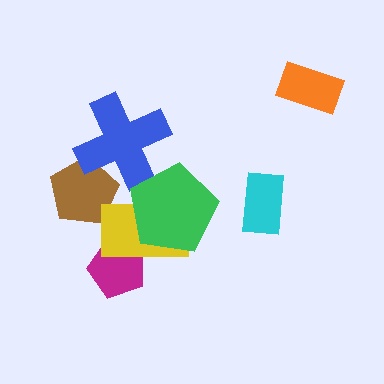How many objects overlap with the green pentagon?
2 objects overlap with the green pentagon.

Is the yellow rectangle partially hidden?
Yes, it is partially covered by another shape.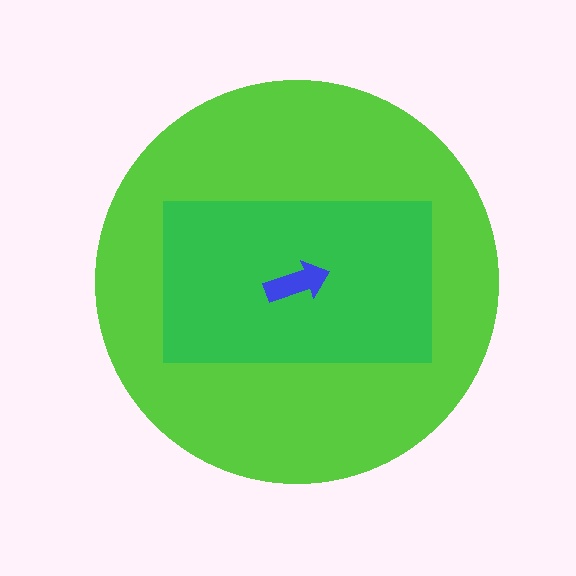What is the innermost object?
The blue arrow.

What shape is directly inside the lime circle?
The green rectangle.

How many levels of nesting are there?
3.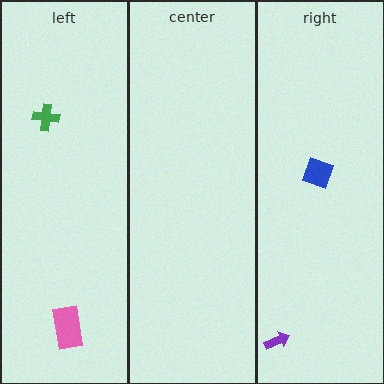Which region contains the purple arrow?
The right region.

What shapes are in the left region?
The green cross, the pink rectangle.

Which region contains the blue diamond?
The right region.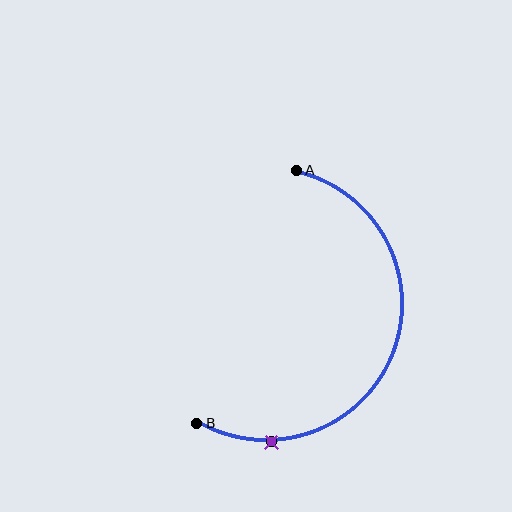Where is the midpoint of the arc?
The arc midpoint is the point on the curve farthest from the straight line joining A and B. It sits to the right of that line.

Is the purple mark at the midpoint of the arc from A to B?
No. The purple mark lies on the arc but is closer to endpoint B. The arc midpoint would be at the point on the curve equidistant along the arc from both A and B.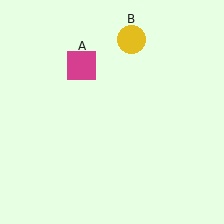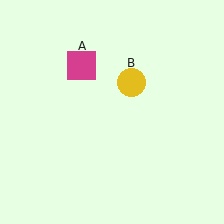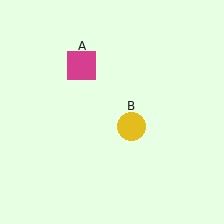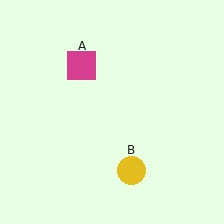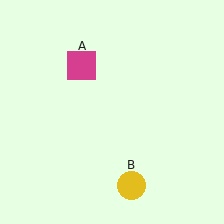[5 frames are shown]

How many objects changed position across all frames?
1 object changed position: yellow circle (object B).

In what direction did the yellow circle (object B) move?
The yellow circle (object B) moved down.